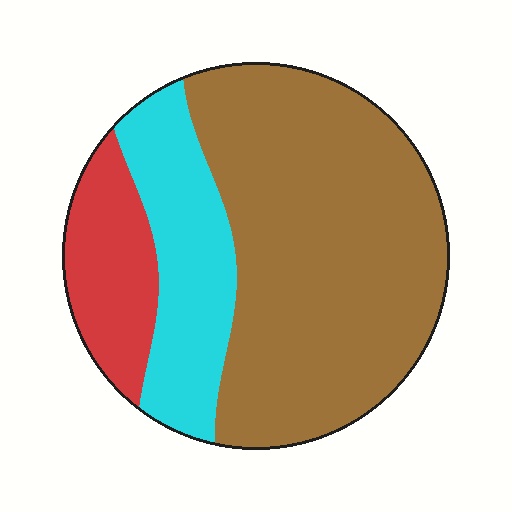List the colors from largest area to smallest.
From largest to smallest: brown, cyan, red.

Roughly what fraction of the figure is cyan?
Cyan covers around 20% of the figure.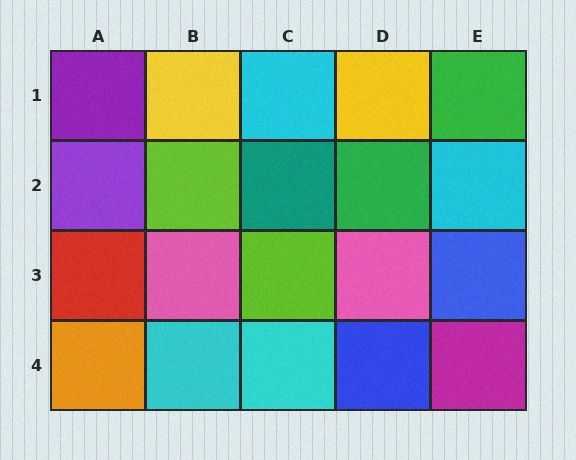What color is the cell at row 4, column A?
Orange.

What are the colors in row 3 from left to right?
Red, pink, lime, pink, blue.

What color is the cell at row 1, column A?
Purple.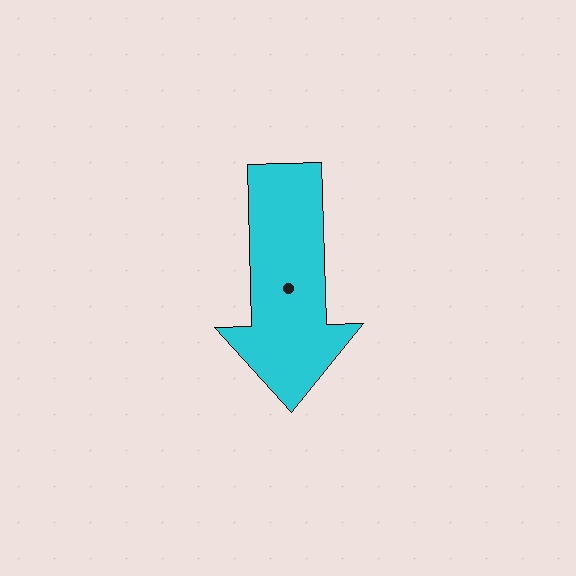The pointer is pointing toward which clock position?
Roughly 6 o'clock.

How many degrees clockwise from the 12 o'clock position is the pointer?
Approximately 179 degrees.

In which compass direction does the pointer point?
South.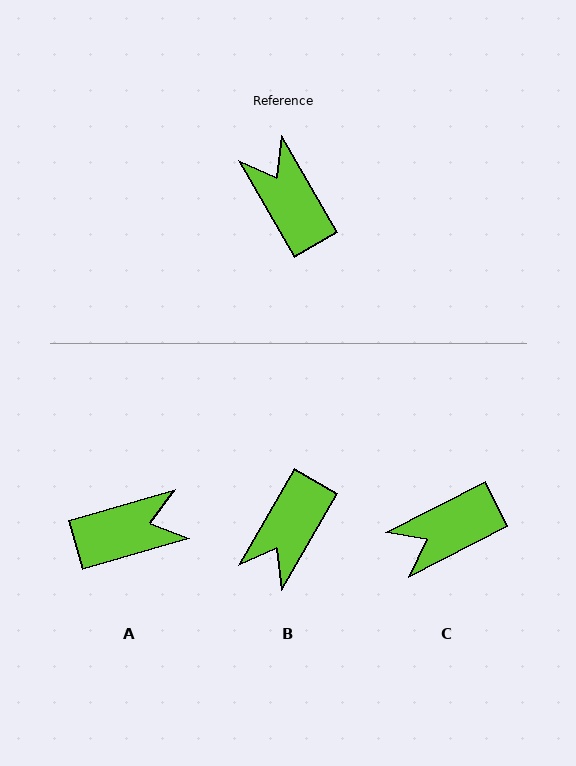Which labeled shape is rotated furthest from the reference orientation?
B, about 120 degrees away.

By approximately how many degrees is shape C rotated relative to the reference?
Approximately 87 degrees counter-clockwise.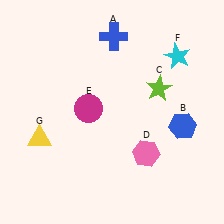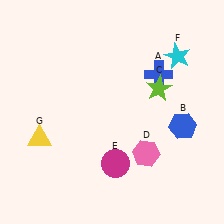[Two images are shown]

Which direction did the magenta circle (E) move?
The magenta circle (E) moved down.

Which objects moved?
The objects that moved are: the blue cross (A), the magenta circle (E).